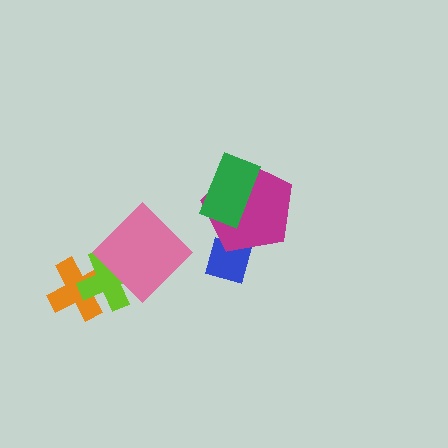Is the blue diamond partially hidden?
Yes, it is partially covered by another shape.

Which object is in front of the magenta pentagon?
The green rectangle is in front of the magenta pentagon.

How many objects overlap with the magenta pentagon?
2 objects overlap with the magenta pentagon.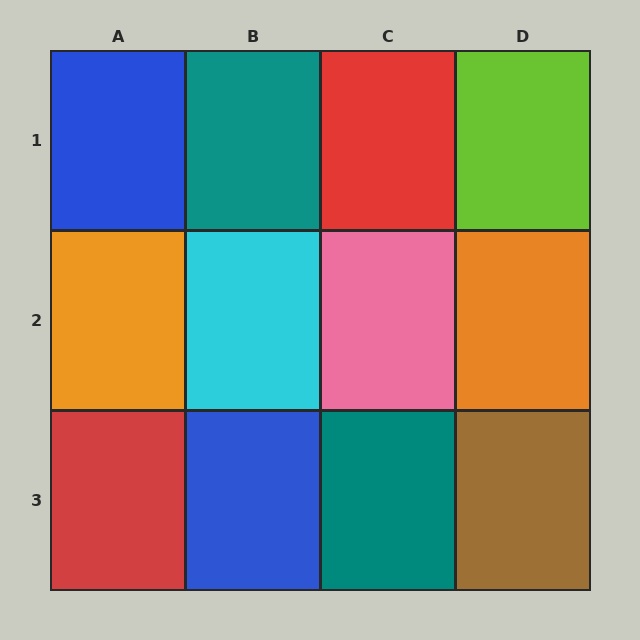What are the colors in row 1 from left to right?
Blue, teal, red, lime.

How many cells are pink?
1 cell is pink.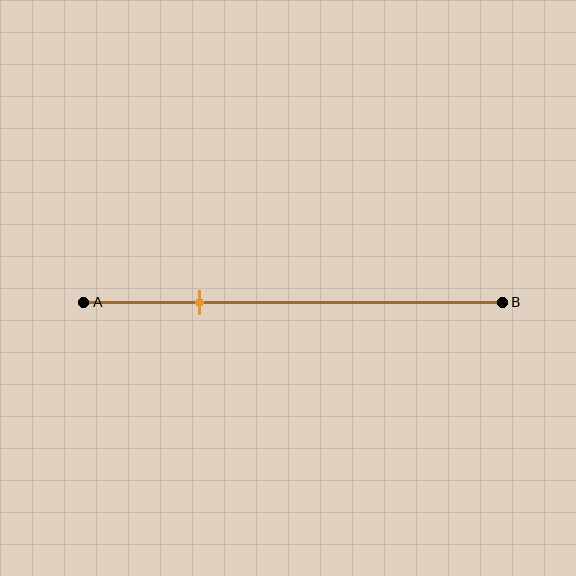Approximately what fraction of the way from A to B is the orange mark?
The orange mark is approximately 30% of the way from A to B.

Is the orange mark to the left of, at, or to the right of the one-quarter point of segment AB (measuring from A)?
The orange mark is approximately at the one-quarter point of segment AB.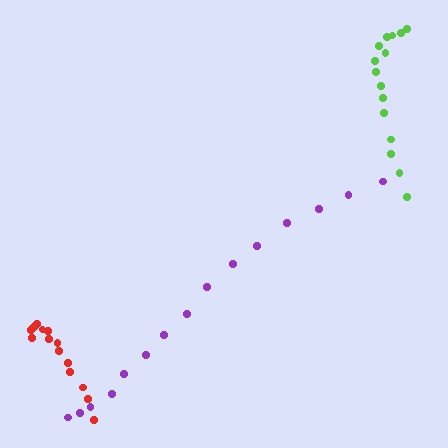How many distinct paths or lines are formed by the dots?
There are 3 distinct paths.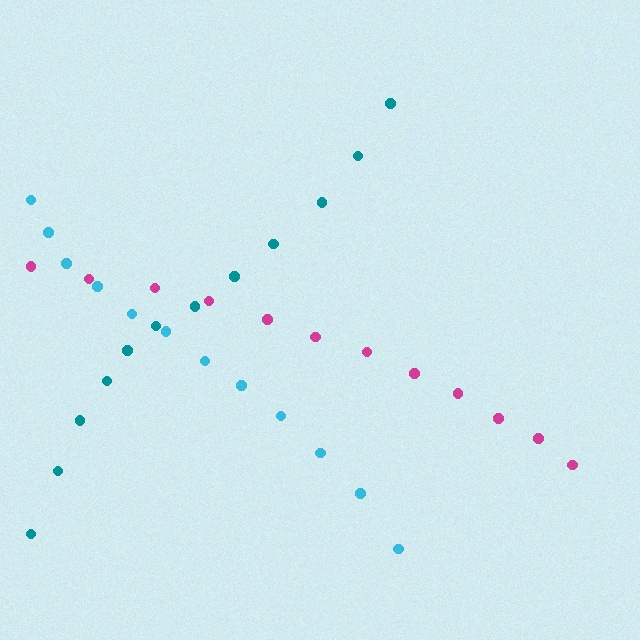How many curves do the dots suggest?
There are 3 distinct paths.